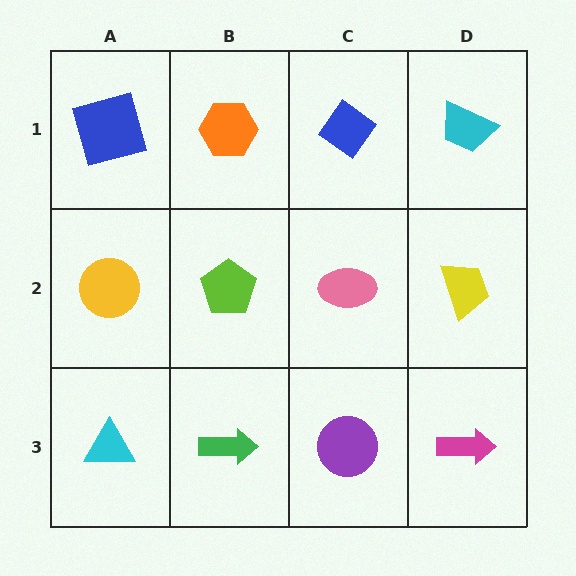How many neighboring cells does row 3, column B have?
3.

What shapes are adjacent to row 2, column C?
A blue diamond (row 1, column C), a purple circle (row 3, column C), a lime pentagon (row 2, column B), a yellow trapezoid (row 2, column D).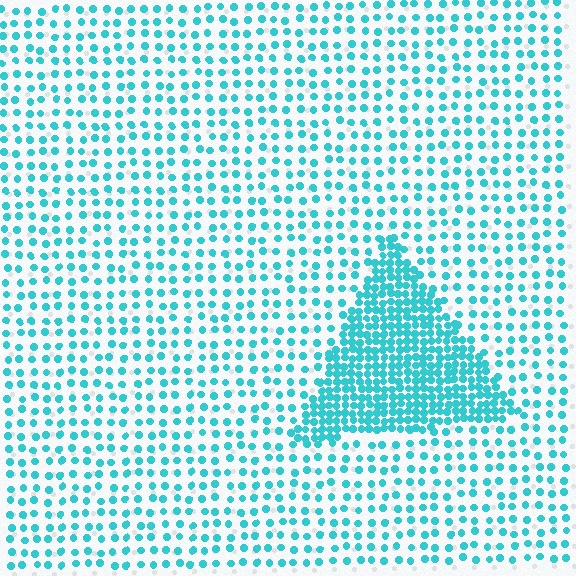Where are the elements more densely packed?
The elements are more densely packed inside the triangle boundary.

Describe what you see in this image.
The image contains small cyan elements arranged at two different densities. A triangle-shaped region is visible where the elements are more densely packed than the surrounding area.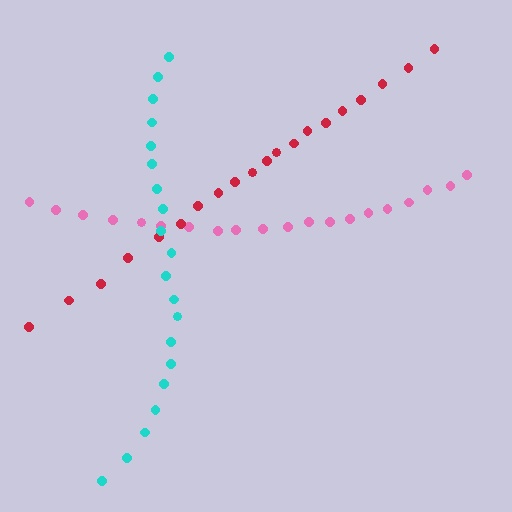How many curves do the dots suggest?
There are 3 distinct paths.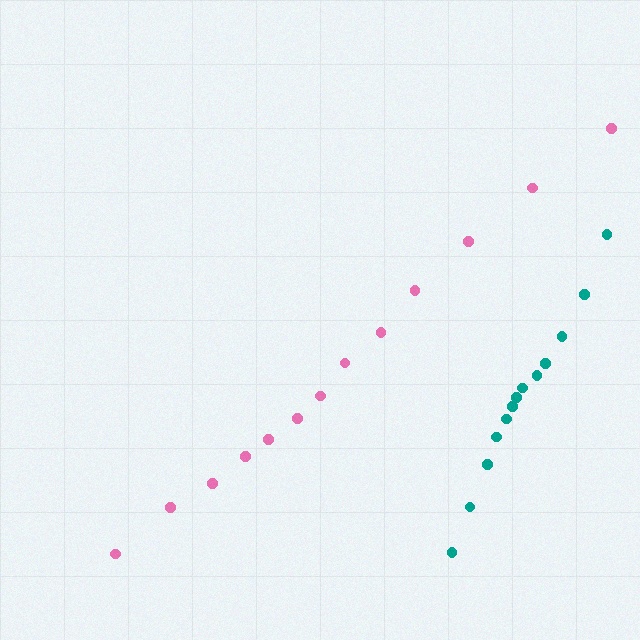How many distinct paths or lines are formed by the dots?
There are 2 distinct paths.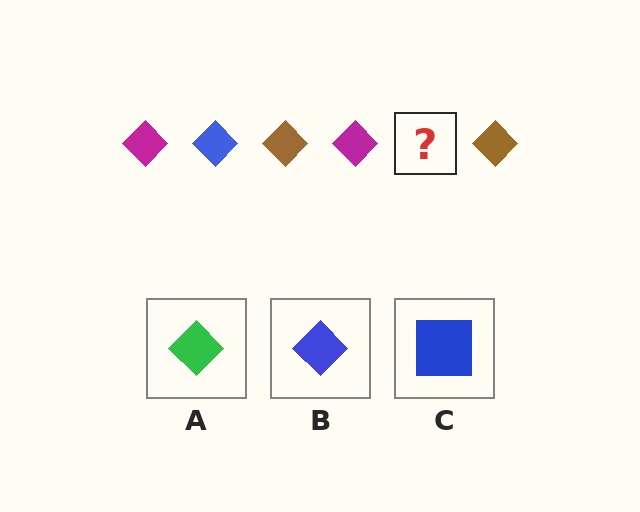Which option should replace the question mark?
Option B.